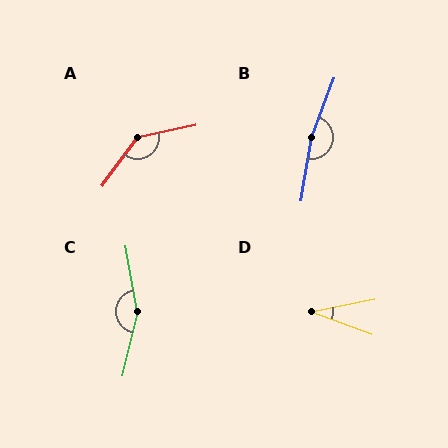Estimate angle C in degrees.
Approximately 156 degrees.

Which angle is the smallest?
D, at approximately 32 degrees.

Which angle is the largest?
B, at approximately 168 degrees.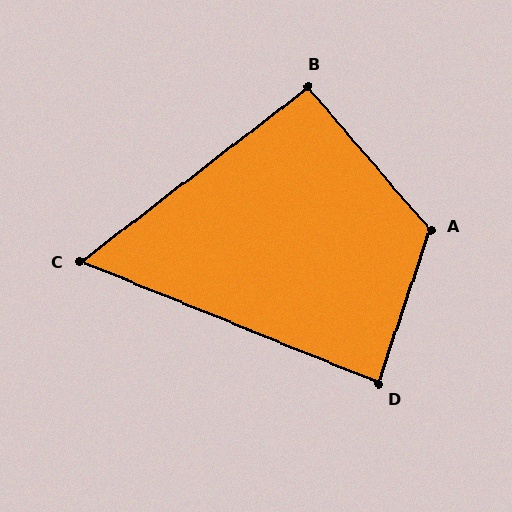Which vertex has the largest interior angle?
A, at approximately 120 degrees.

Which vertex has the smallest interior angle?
C, at approximately 60 degrees.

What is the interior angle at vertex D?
Approximately 87 degrees (approximately right).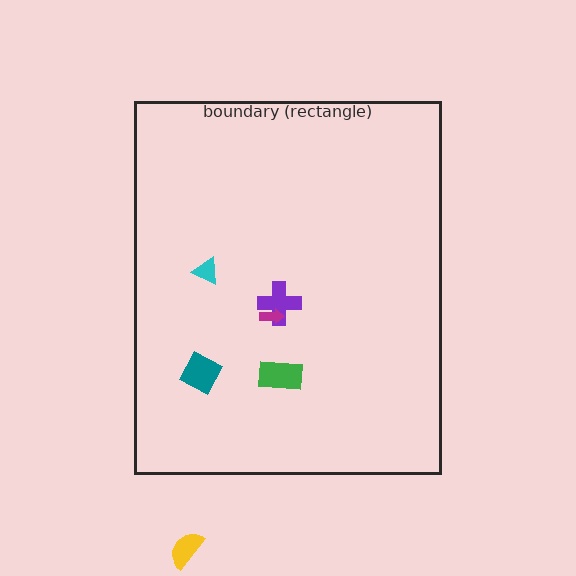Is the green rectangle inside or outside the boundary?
Inside.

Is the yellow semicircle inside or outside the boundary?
Outside.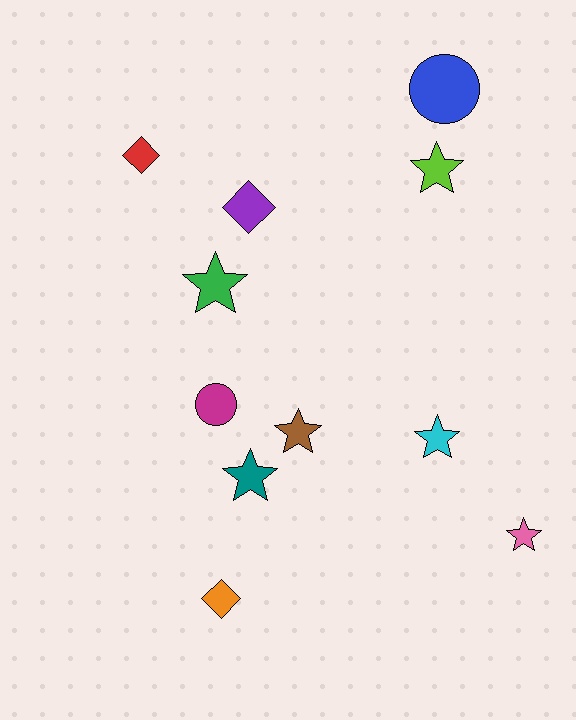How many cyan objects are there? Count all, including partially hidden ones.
There is 1 cyan object.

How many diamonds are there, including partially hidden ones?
There are 3 diamonds.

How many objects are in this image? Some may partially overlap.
There are 11 objects.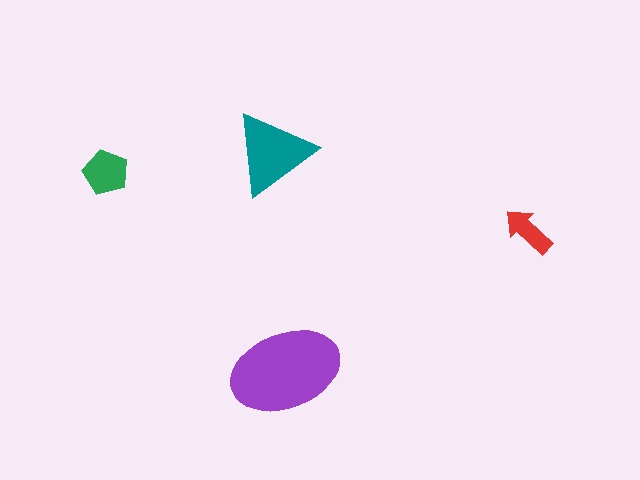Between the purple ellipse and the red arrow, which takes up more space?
The purple ellipse.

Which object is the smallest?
The red arrow.